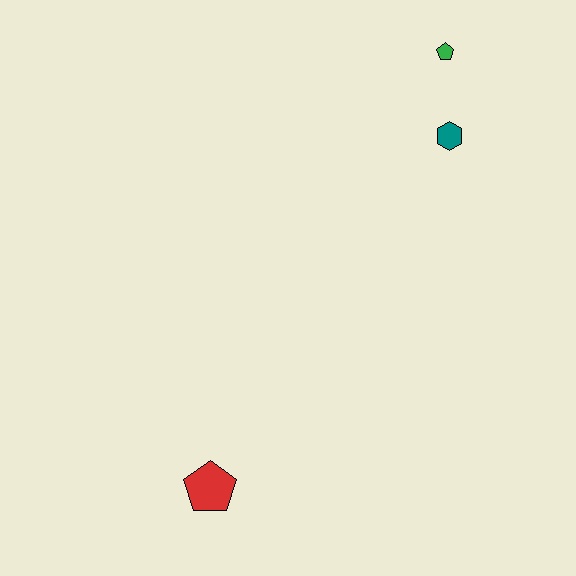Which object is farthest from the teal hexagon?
The red pentagon is farthest from the teal hexagon.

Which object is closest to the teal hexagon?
The green pentagon is closest to the teal hexagon.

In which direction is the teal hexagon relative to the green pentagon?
The teal hexagon is below the green pentagon.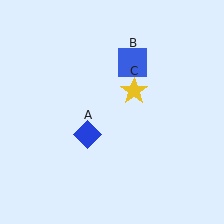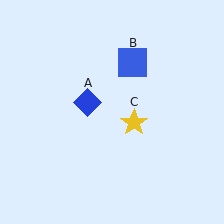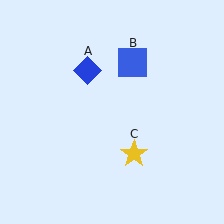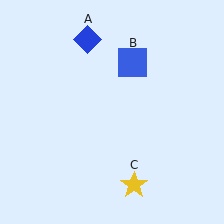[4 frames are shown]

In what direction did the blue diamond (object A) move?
The blue diamond (object A) moved up.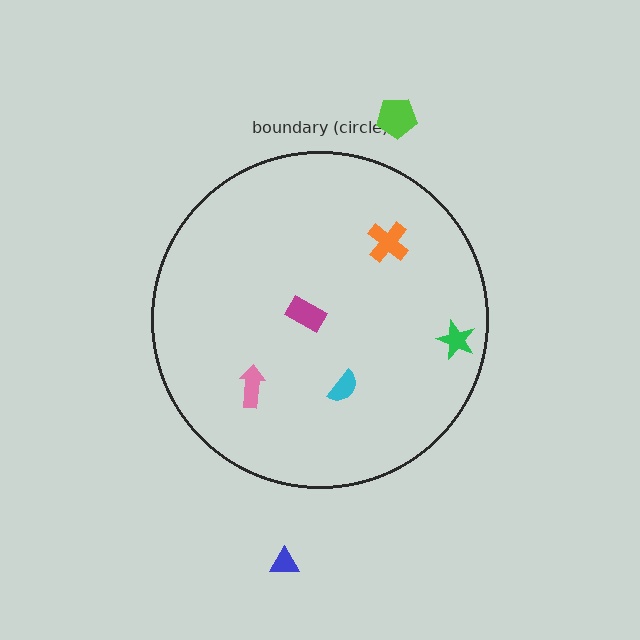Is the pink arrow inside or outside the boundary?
Inside.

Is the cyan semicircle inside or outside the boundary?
Inside.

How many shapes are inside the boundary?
5 inside, 2 outside.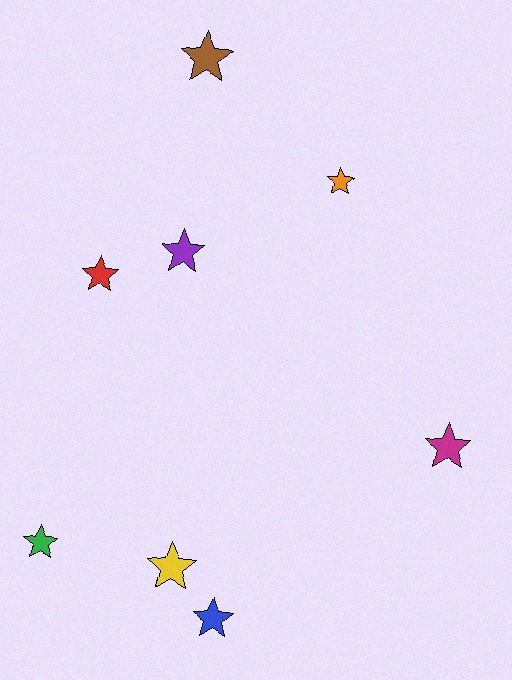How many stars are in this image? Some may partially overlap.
There are 8 stars.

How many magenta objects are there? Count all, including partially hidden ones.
There is 1 magenta object.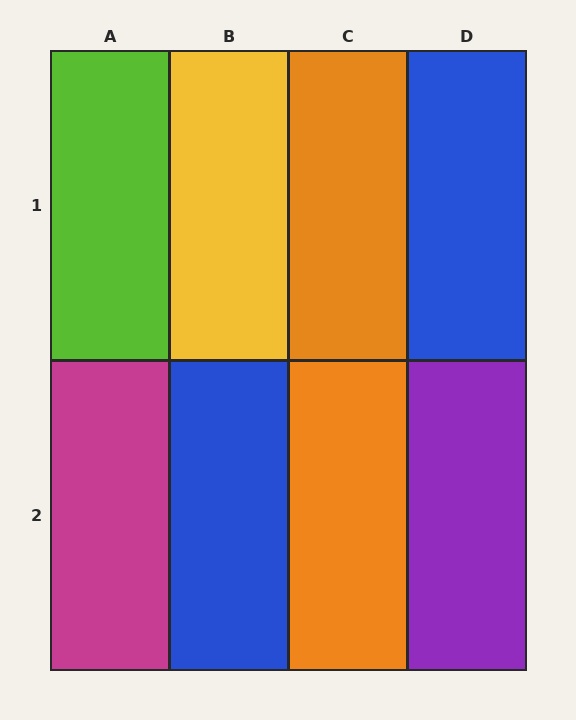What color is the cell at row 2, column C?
Orange.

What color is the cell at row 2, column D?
Purple.